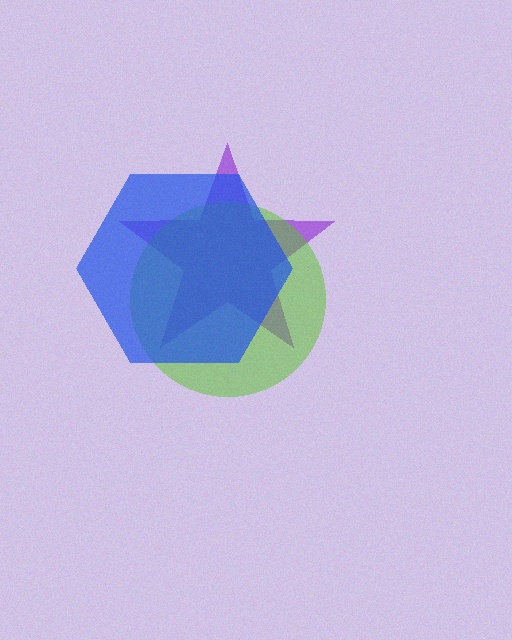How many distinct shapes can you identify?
There are 3 distinct shapes: a purple star, a lime circle, a blue hexagon.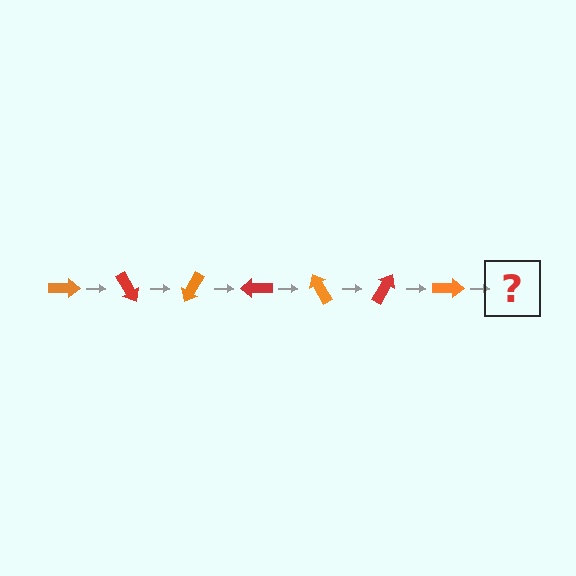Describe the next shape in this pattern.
It should be a red arrow, rotated 420 degrees from the start.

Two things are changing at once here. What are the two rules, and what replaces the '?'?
The two rules are that it rotates 60 degrees each step and the color cycles through orange and red. The '?' should be a red arrow, rotated 420 degrees from the start.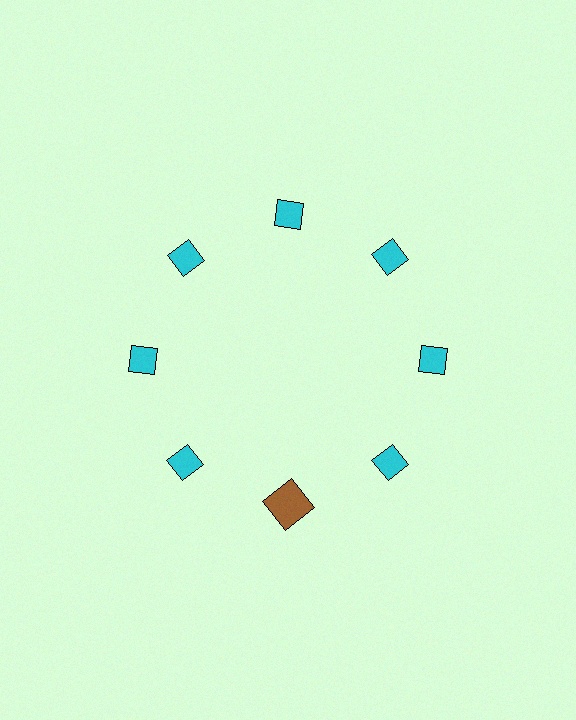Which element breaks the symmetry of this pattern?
The brown square at roughly the 6 o'clock position breaks the symmetry. All other shapes are cyan diamonds.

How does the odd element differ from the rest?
It differs in both color (brown instead of cyan) and shape (square instead of diamond).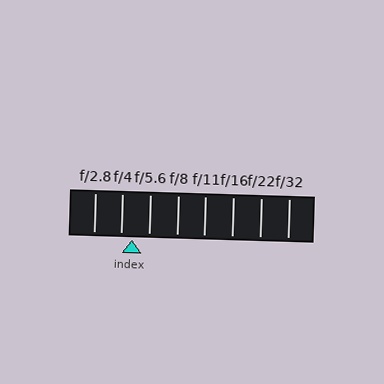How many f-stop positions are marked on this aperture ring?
There are 8 f-stop positions marked.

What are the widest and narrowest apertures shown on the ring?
The widest aperture shown is f/2.8 and the narrowest is f/32.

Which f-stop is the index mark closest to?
The index mark is closest to f/4.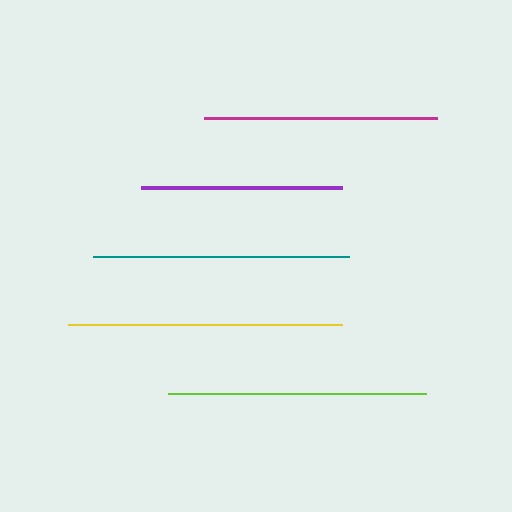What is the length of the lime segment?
The lime segment is approximately 259 pixels long.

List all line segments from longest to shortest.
From longest to shortest: yellow, lime, teal, magenta, purple.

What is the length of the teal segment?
The teal segment is approximately 256 pixels long.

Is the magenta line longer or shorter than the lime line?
The lime line is longer than the magenta line.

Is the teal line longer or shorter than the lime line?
The lime line is longer than the teal line.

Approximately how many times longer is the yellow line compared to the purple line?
The yellow line is approximately 1.4 times the length of the purple line.